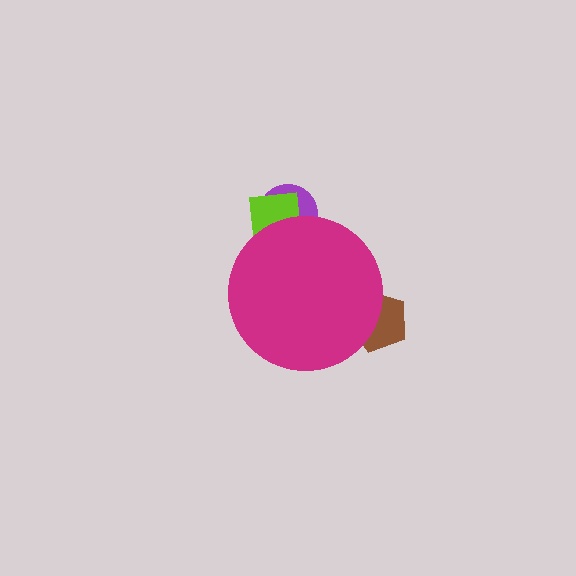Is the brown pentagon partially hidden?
Yes, the brown pentagon is partially hidden behind the magenta circle.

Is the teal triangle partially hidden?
Yes, the teal triangle is partially hidden behind the magenta circle.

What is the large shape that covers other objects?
A magenta circle.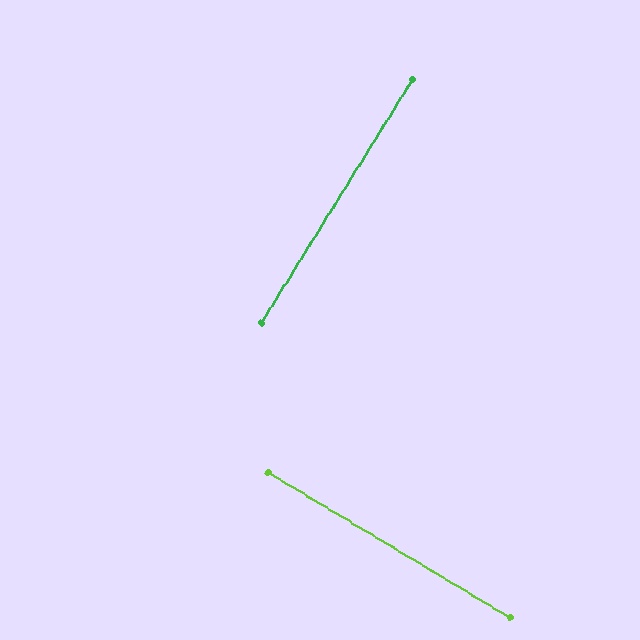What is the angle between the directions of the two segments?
Approximately 89 degrees.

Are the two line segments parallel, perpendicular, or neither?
Perpendicular — they meet at approximately 89°.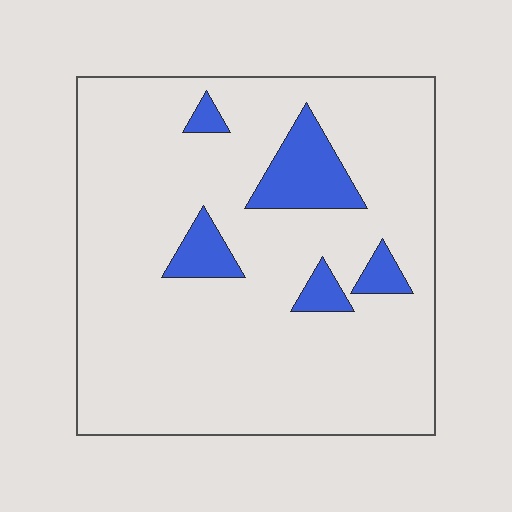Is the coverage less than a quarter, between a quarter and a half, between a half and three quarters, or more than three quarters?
Less than a quarter.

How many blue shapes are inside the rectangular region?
5.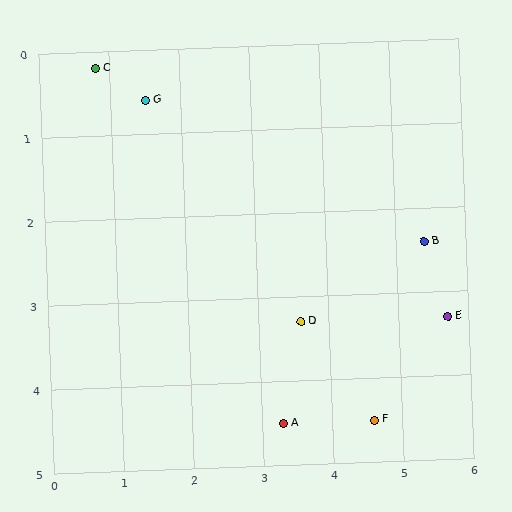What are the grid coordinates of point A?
Point A is at approximately (3.3, 4.5).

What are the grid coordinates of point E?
Point E is at approximately (5.7, 3.3).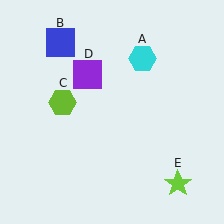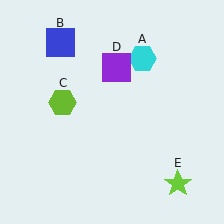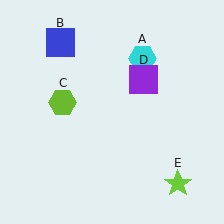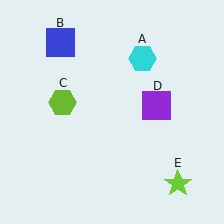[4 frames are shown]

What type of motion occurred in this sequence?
The purple square (object D) rotated clockwise around the center of the scene.